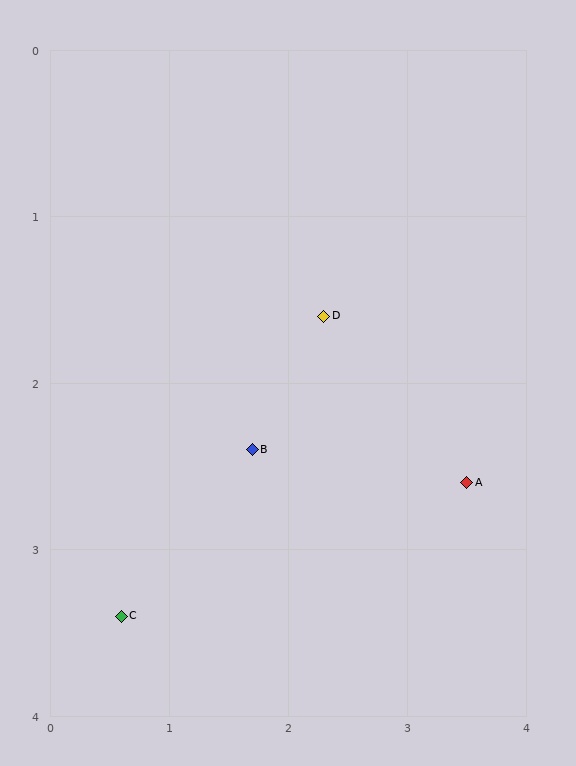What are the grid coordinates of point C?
Point C is at approximately (0.6, 3.4).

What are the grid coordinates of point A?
Point A is at approximately (3.5, 2.6).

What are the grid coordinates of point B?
Point B is at approximately (1.7, 2.4).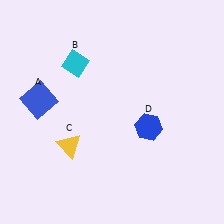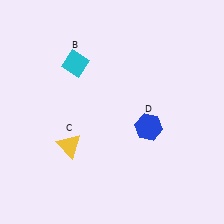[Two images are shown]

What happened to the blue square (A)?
The blue square (A) was removed in Image 2. It was in the top-left area of Image 1.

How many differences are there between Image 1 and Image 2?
There is 1 difference between the two images.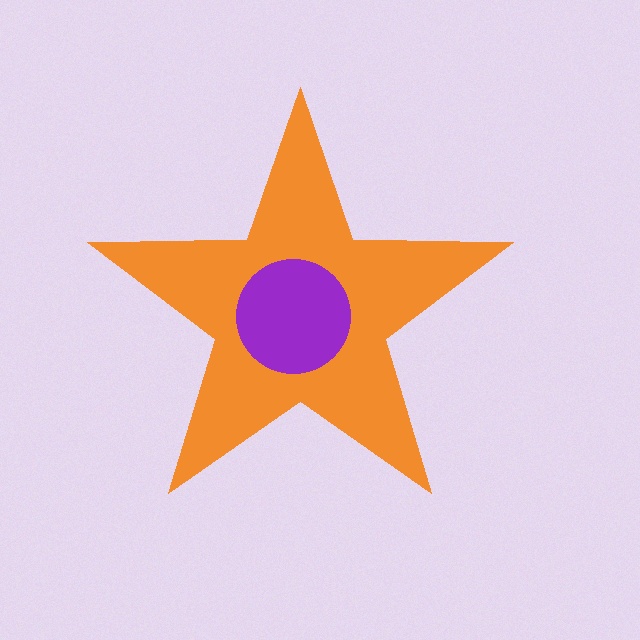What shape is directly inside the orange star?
The purple circle.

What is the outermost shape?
The orange star.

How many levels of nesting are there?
2.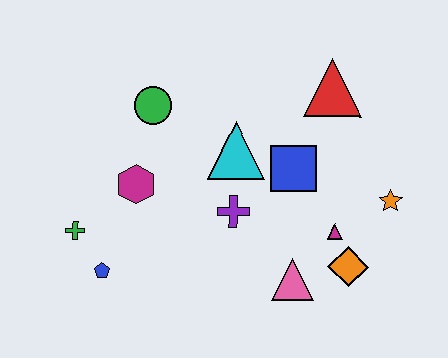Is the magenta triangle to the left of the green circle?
No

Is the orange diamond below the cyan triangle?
Yes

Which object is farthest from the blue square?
The green cross is farthest from the blue square.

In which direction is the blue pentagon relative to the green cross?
The blue pentagon is below the green cross.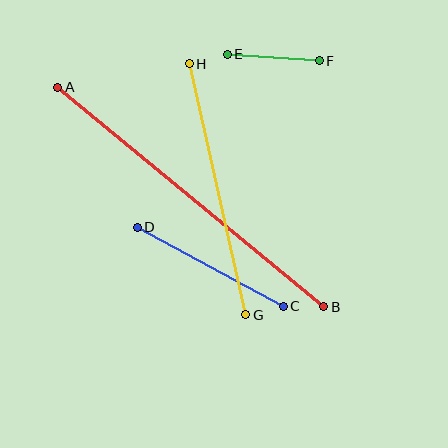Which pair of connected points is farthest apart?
Points A and B are farthest apart.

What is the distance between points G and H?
The distance is approximately 257 pixels.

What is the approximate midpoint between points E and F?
The midpoint is at approximately (273, 58) pixels.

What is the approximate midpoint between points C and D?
The midpoint is at approximately (210, 267) pixels.